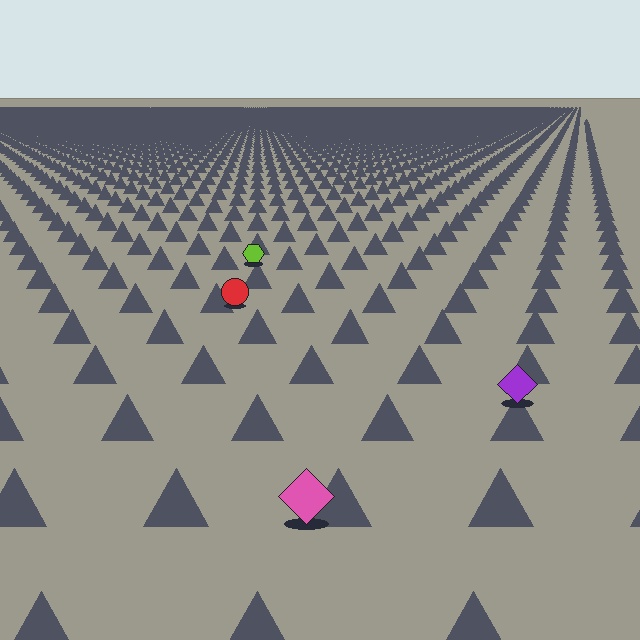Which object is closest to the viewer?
The pink diamond is closest. The texture marks near it are larger and more spread out.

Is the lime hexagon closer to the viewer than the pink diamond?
No. The pink diamond is closer — you can tell from the texture gradient: the ground texture is coarser near it.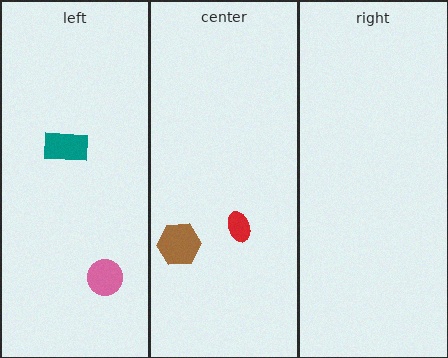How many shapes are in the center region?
2.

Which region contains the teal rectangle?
The left region.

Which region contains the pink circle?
The left region.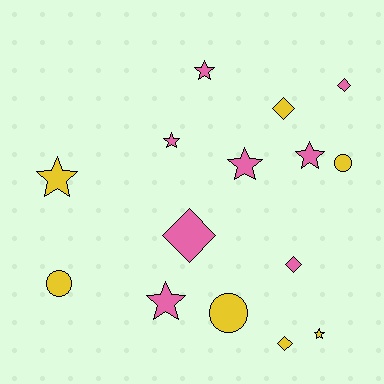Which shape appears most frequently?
Star, with 7 objects.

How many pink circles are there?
There are no pink circles.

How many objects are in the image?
There are 15 objects.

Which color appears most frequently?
Pink, with 8 objects.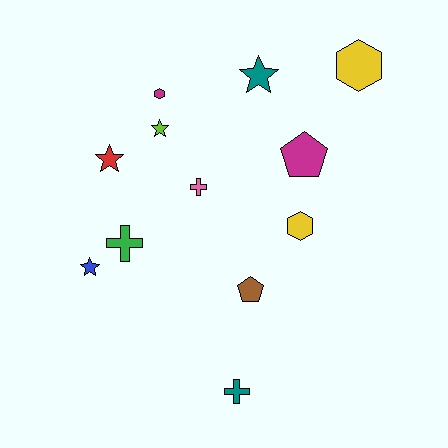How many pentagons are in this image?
There are 2 pentagons.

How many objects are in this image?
There are 12 objects.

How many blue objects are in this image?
There is 1 blue object.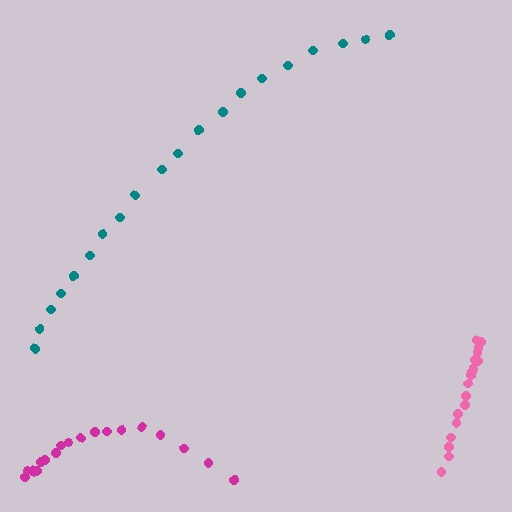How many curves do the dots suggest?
There are 3 distinct paths.